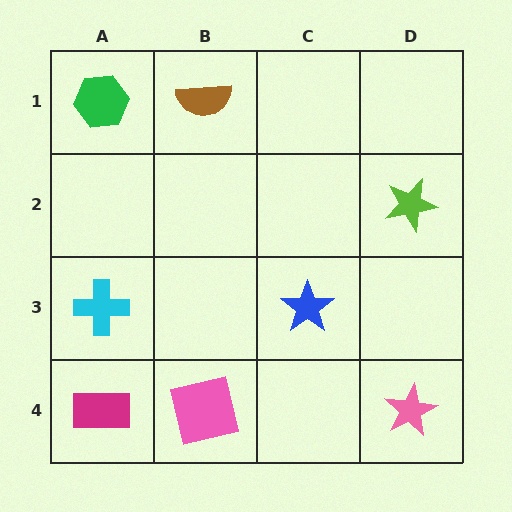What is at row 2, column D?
A lime star.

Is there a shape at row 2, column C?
No, that cell is empty.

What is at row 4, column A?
A magenta rectangle.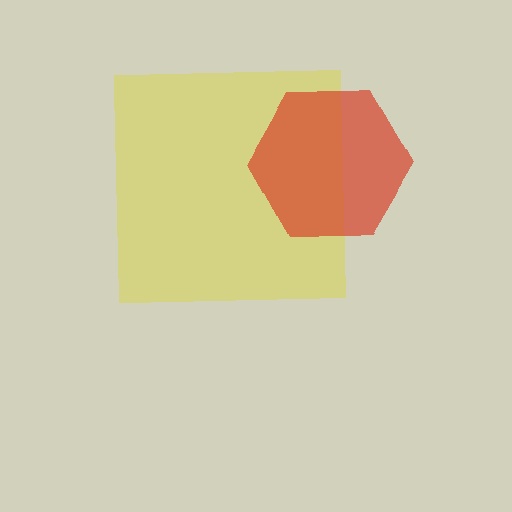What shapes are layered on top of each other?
The layered shapes are: a yellow square, a red hexagon.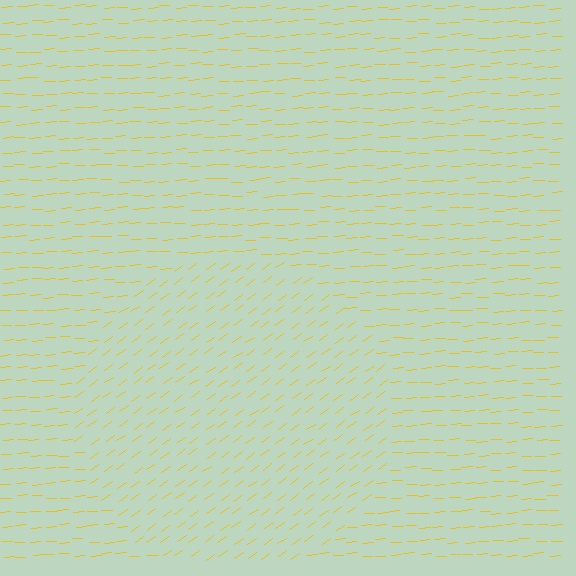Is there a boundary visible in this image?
Yes, there is a texture boundary formed by a change in line orientation.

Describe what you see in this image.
The image is filled with small yellow line segments. A circle region in the image has lines oriented differently from the surrounding lines, creating a visible texture boundary.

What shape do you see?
I see a circle.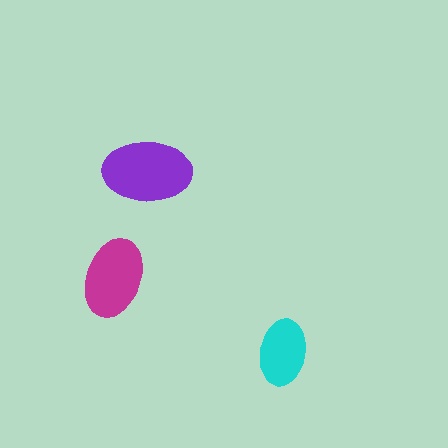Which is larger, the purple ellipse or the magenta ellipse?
The purple one.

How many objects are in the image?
There are 3 objects in the image.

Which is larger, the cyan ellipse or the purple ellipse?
The purple one.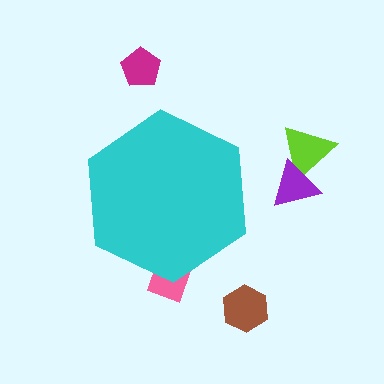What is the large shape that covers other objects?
A cyan hexagon.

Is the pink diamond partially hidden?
Yes, the pink diamond is partially hidden behind the cyan hexagon.